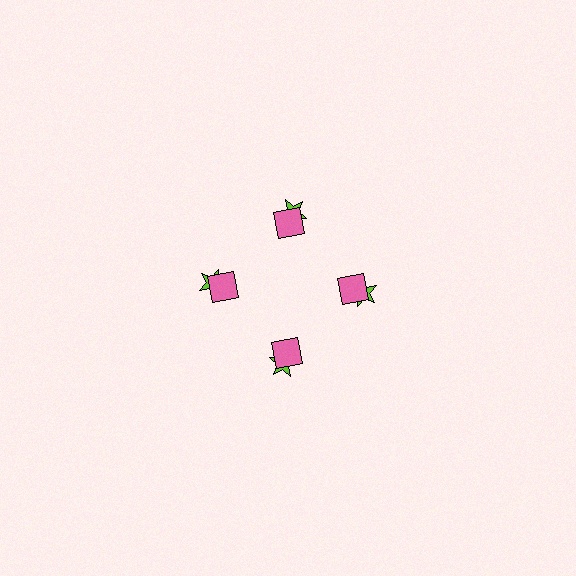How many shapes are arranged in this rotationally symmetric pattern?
There are 8 shapes, arranged in 4 groups of 2.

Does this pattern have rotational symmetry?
Yes, this pattern has 4-fold rotational symmetry. It looks the same after rotating 90 degrees around the center.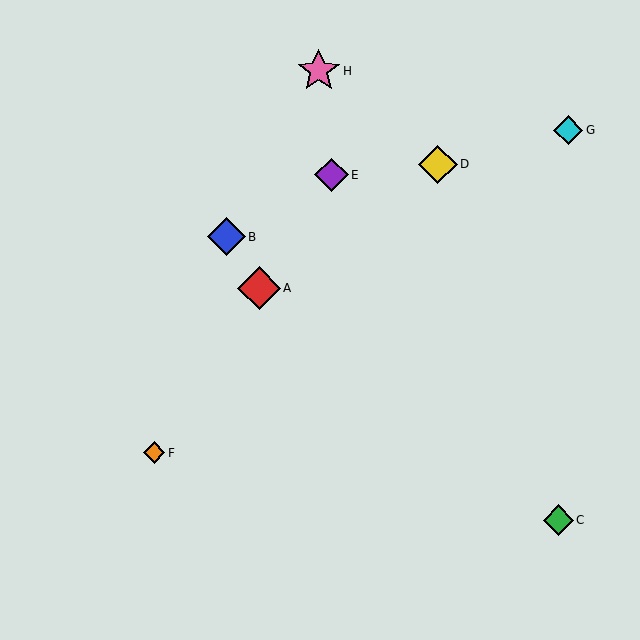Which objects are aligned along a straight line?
Objects A, E, F are aligned along a straight line.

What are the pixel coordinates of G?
Object G is at (568, 130).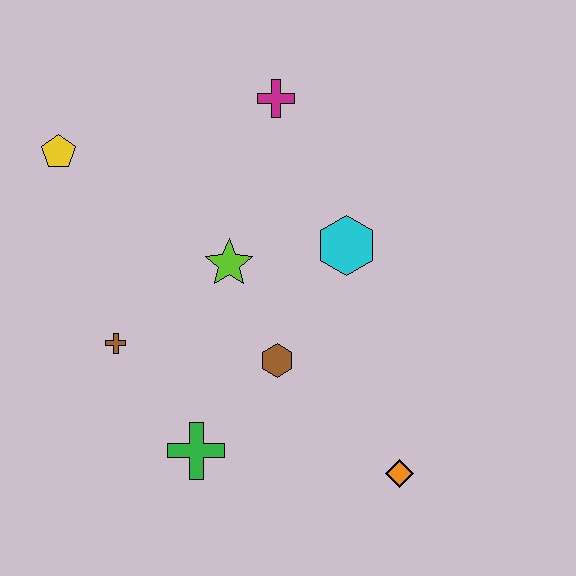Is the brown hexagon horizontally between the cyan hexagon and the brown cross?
Yes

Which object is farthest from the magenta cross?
The orange diamond is farthest from the magenta cross.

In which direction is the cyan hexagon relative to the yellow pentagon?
The cyan hexagon is to the right of the yellow pentagon.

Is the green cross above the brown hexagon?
No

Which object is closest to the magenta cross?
The cyan hexagon is closest to the magenta cross.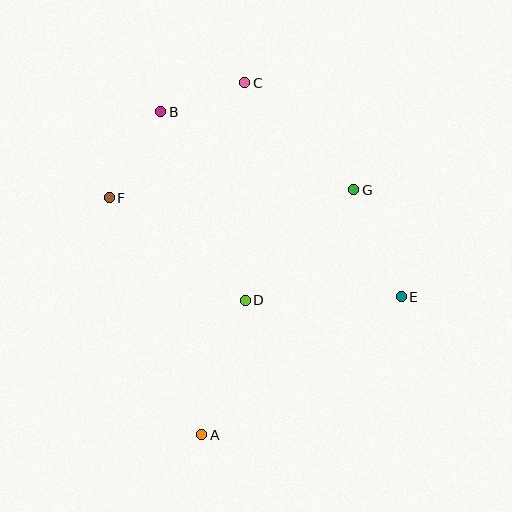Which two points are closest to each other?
Points B and C are closest to each other.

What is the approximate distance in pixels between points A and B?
The distance between A and B is approximately 326 pixels.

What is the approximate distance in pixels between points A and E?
The distance between A and E is approximately 242 pixels.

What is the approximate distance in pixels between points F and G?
The distance between F and G is approximately 245 pixels.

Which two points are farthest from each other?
Points A and C are farthest from each other.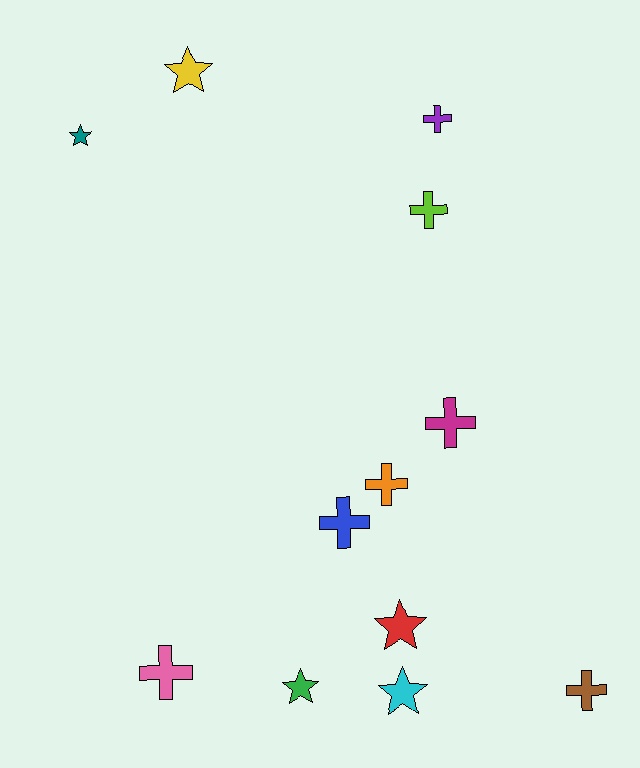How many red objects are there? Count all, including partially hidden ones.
There is 1 red object.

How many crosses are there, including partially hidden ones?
There are 7 crosses.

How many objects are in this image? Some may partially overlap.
There are 12 objects.